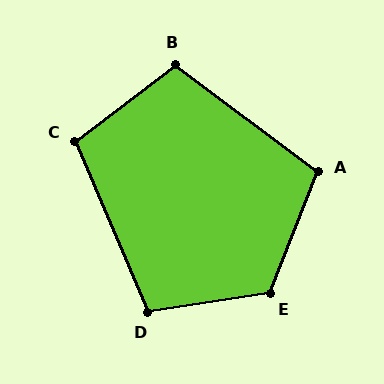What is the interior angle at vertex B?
Approximately 106 degrees (obtuse).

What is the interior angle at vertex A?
Approximately 105 degrees (obtuse).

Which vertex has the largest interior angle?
E, at approximately 120 degrees.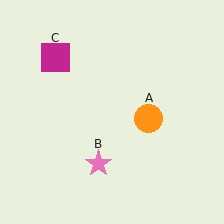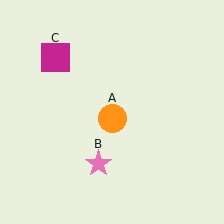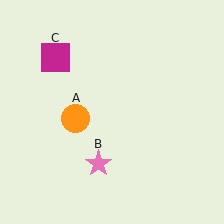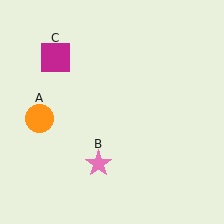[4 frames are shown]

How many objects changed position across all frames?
1 object changed position: orange circle (object A).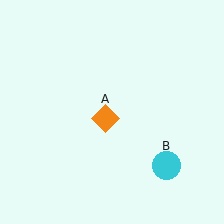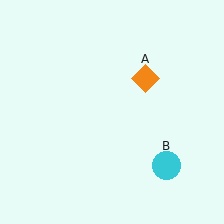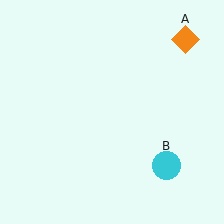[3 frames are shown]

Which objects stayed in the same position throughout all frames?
Cyan circle (object B) remained stationary.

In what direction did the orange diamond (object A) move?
The orange diamond (object A) moved up and to the right.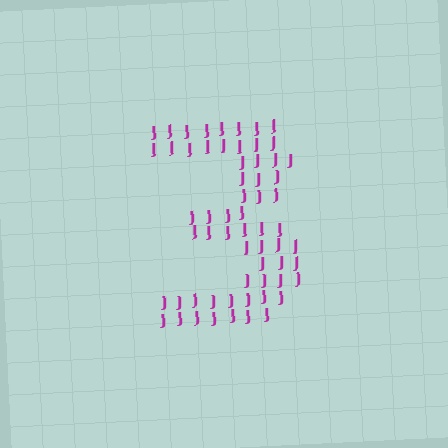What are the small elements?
The small elements are letter J's.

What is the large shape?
The large shape is the digit 3.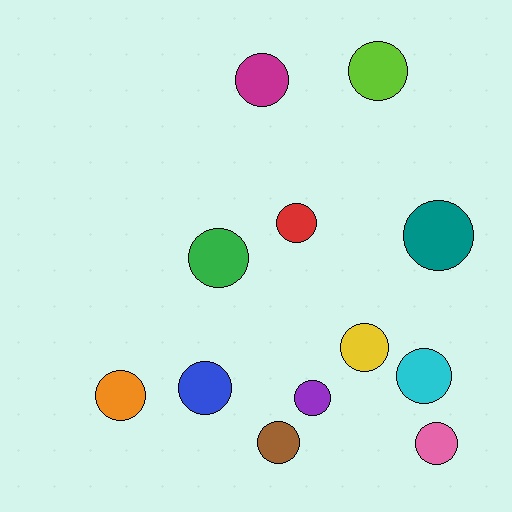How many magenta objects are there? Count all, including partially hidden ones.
There is 1 magenta object.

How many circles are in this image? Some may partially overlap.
There are 12 circles.